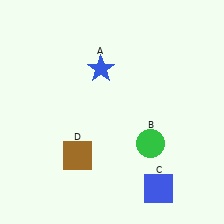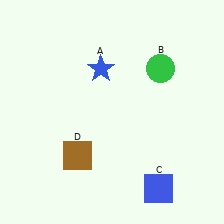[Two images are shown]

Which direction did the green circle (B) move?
The green circle (B) moved up.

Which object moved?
The green circle (B) moved up.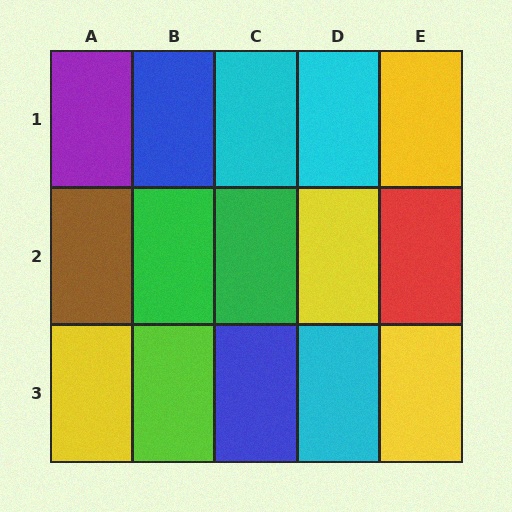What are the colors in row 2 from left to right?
Brown, green, green, yellow, red.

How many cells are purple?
1 cell is purple.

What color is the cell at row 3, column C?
Blue.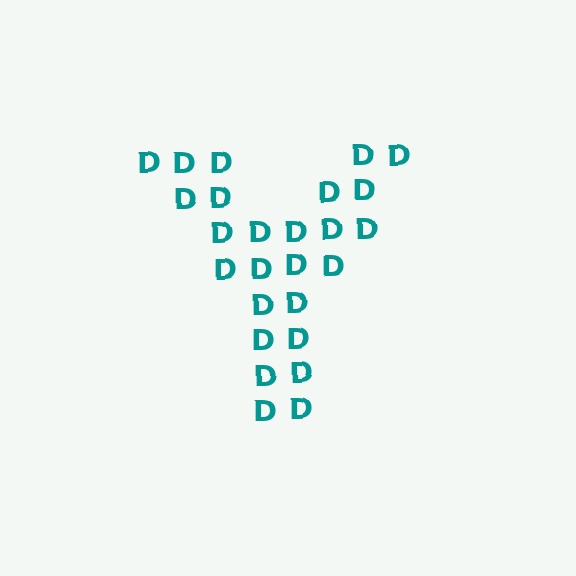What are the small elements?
The small elements are letter D's.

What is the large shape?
The large shape is the letter Y.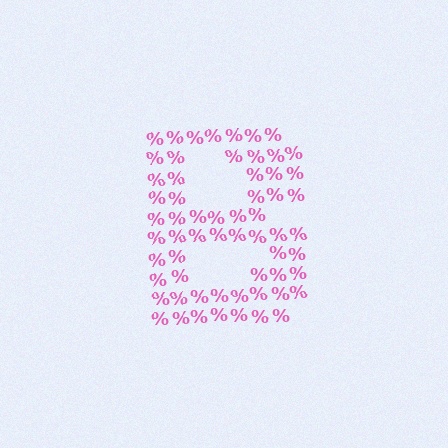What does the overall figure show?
The overall figure shows the letter B.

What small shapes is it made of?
It is made of small percent signs.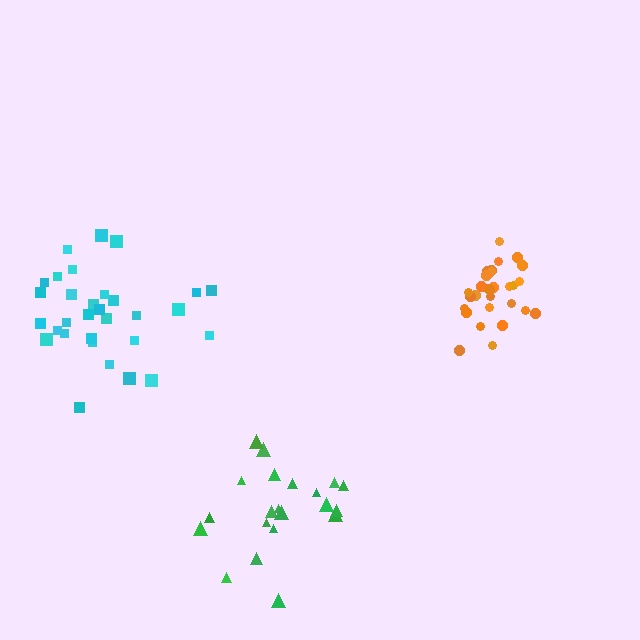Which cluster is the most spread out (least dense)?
Green.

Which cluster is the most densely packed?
Orange.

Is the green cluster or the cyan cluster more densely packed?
Cyan.